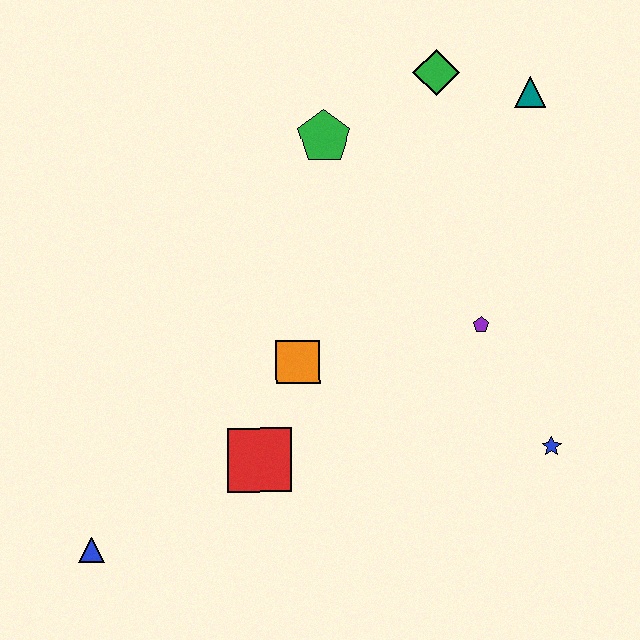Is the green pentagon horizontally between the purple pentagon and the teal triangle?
No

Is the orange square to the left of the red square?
No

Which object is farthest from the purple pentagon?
The blue triangle is farthest from the purple pentagon.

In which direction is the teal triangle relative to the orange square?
The teal triangle is above the orange square.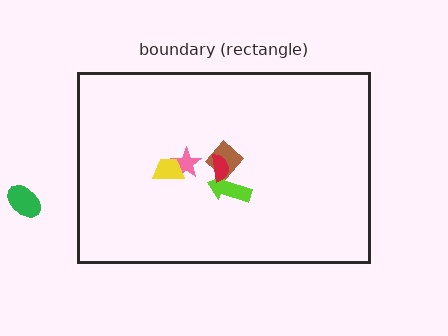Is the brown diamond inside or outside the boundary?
Inside.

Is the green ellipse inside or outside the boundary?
Outside.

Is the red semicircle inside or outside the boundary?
Inside.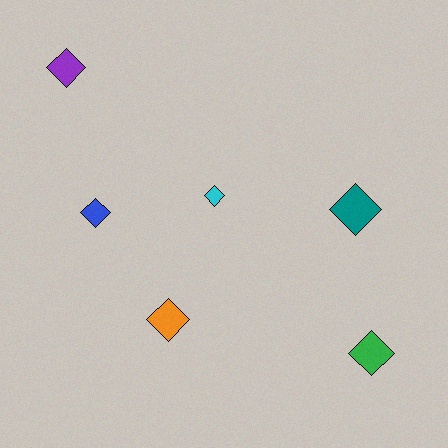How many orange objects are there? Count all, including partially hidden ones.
There is 1 orange object.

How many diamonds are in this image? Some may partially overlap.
There are 6 diamonds.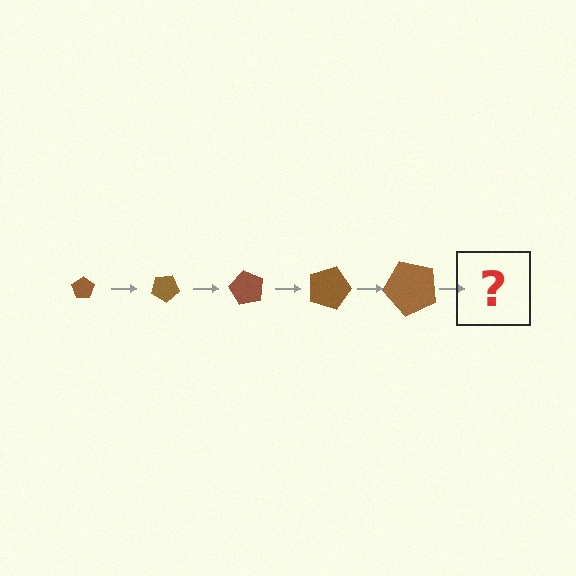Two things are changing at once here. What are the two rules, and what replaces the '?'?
The two rules are that the pentagon grows larger each step and it rotates 30 degrees each step. The '?' should be a pentagon, larger than the previous one and rotated 150 degrees from the start.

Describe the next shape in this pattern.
It should be a pentagon, larger than the previous one and rotated 150 degrees from the start.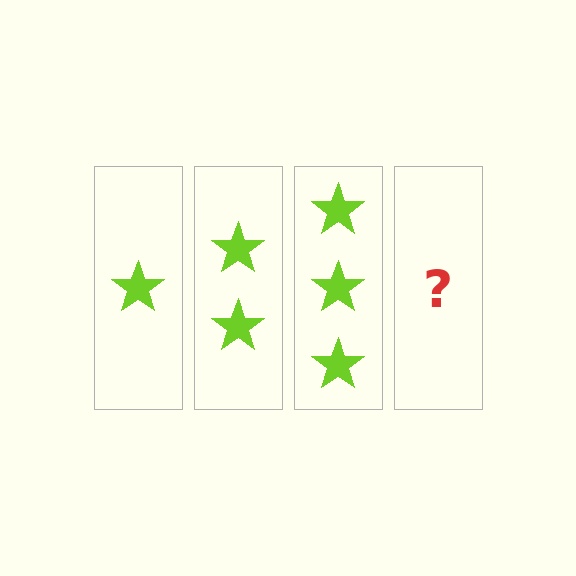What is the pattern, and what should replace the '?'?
The pattern is that each step adds one more star. The '?' should be 4 stars.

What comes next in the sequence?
The next element should be 4 stars.